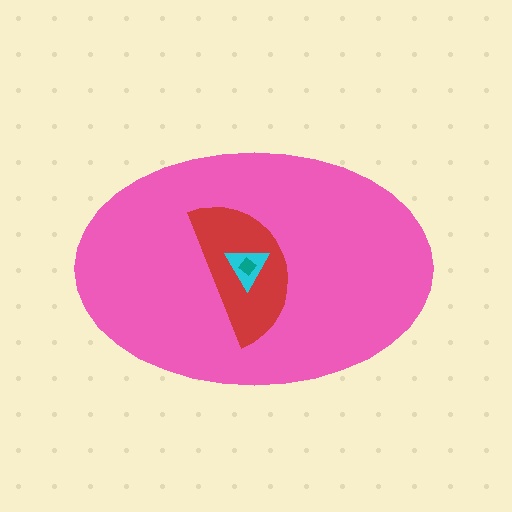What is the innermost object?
The teal diamond.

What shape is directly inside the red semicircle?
The cyan triangle.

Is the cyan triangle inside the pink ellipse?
Yes.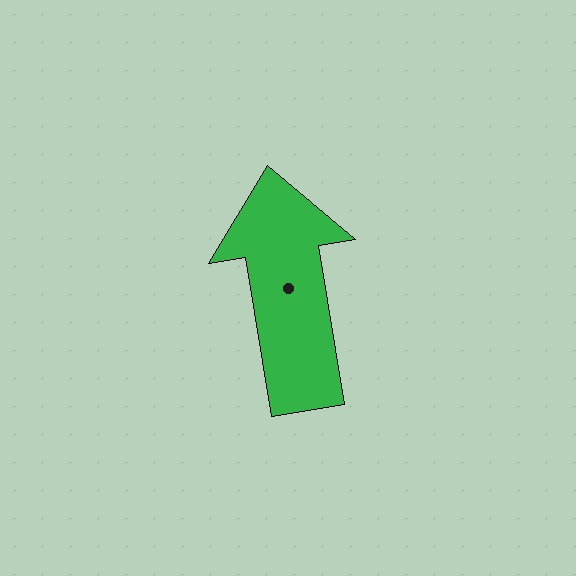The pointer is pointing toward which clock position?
Roughly 12 o'clock.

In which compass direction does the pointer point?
North.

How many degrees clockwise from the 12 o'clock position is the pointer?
Approximately 351 degrees.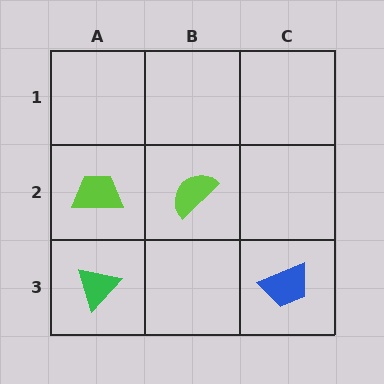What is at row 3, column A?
A green triangle.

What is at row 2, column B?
A lime semicircle.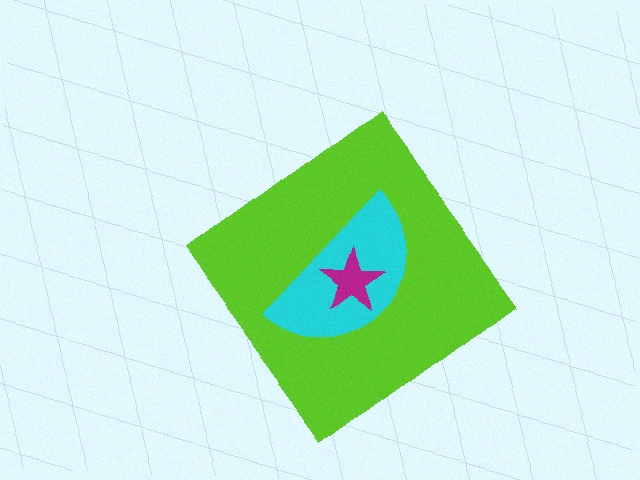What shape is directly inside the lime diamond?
The cyan semicircle.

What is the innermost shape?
The magenta star.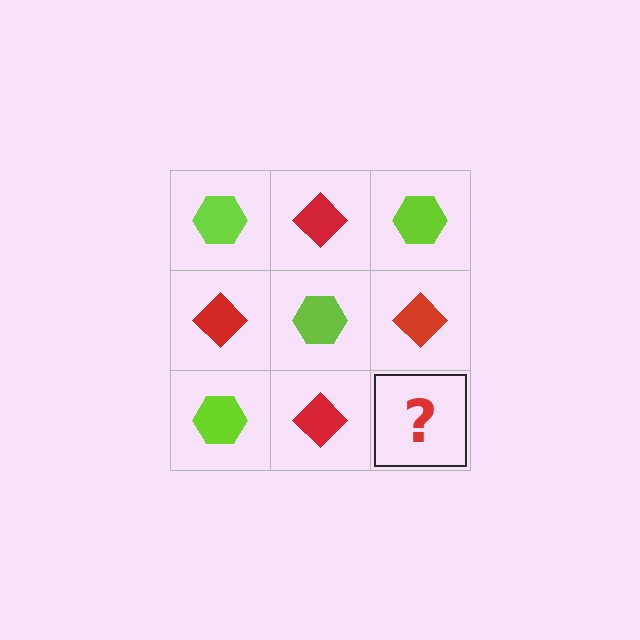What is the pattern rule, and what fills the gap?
The rule is that it alternates lime hexagon and red diamond in a checkerboard pattern. The gap should be filled with a lime hexagon.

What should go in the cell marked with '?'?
The missing cell should contain a lime hexagon.